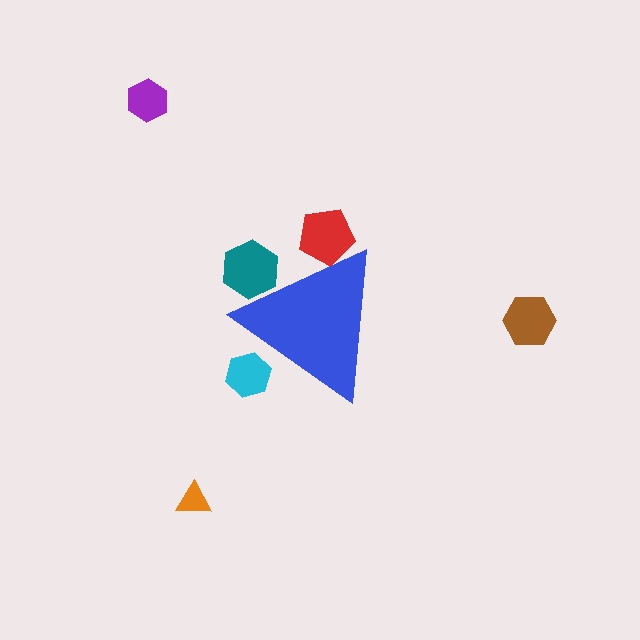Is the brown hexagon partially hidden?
No, the brown hexagon is fully visible.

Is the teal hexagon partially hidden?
Yes, the teal hexagon is partially hidden behind the blue triangle.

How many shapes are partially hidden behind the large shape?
3 shapes are partially hidden.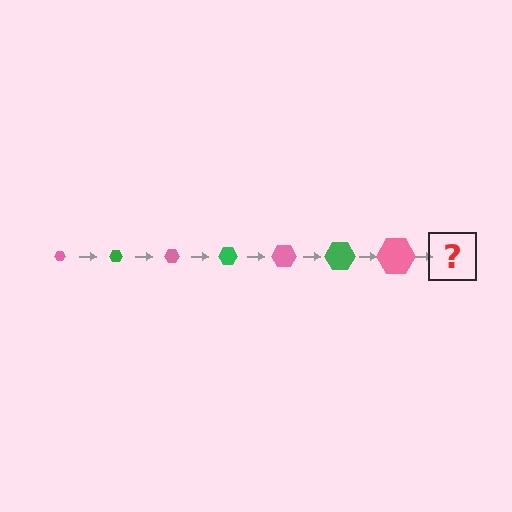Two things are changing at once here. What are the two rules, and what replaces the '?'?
The two rules are that the hexagon grows larger each step and the color cycles through pink and green. The '?' should be a green hexagon, larger than the previous one.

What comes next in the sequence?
The next element should be a green hexagon, larger than the previous one.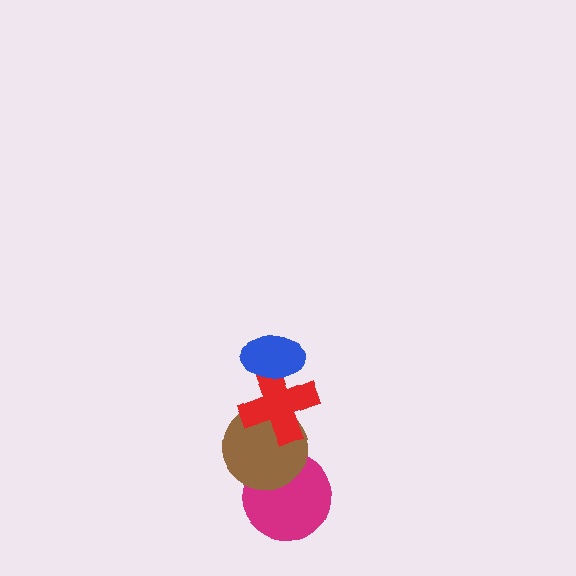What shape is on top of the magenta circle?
The brown circle is on top of the magenta circle.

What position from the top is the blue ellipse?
The blue ellipse is 1st from the top.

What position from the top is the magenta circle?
The magenta circle is 4th from the top.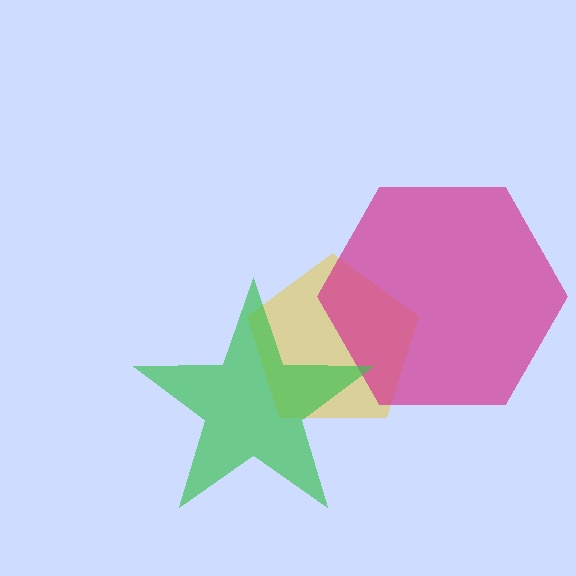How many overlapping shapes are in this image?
There are 3 overlapping shapes in the image.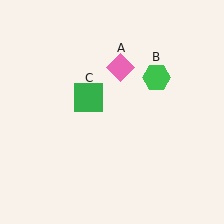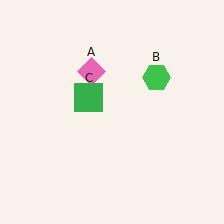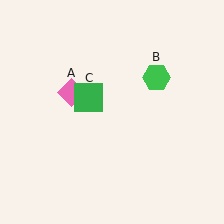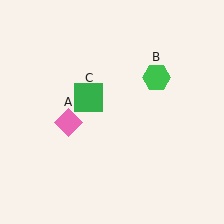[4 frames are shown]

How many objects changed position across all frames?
1 object changed position: pink diamond (object A).